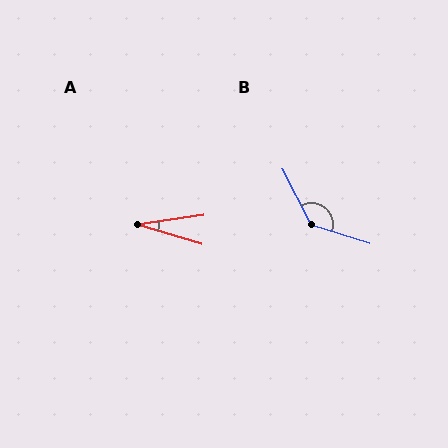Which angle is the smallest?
A, at approximately 25 degrees.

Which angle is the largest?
B, at approximately 135 degrees.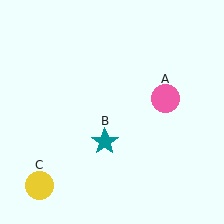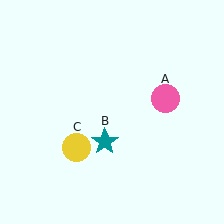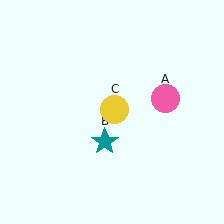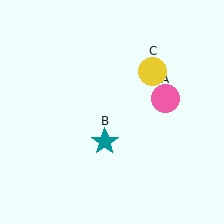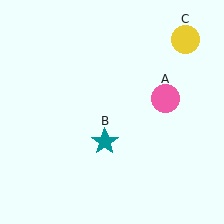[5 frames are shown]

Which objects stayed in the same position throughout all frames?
Pink circle (object A) and teal star (object B) remained stationary.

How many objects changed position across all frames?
1 object changed position: yellow circle (object C).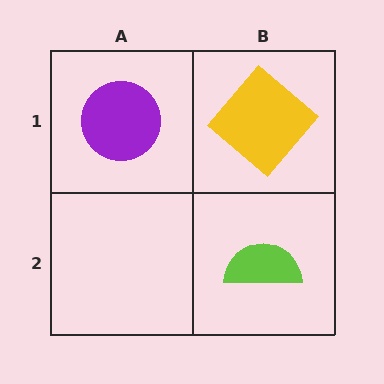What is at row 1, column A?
A purple circle.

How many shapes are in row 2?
1 shape.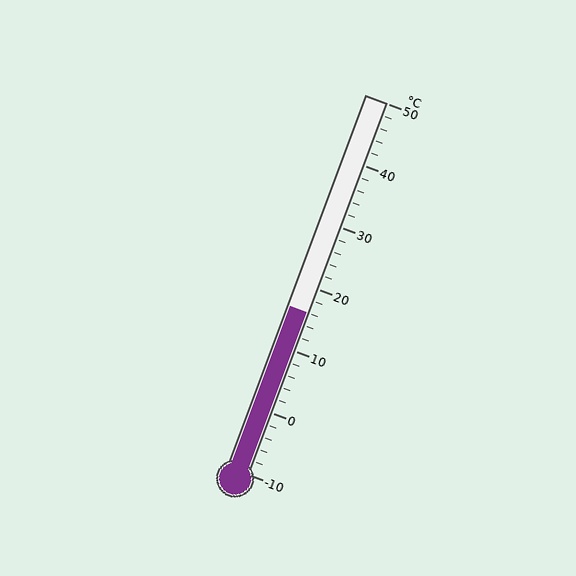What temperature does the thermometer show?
The thermometer shows approximately 16°C.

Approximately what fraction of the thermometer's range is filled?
The thermometer is filled to approximately 45% of its range.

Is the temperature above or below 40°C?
The temperature is below 40°C.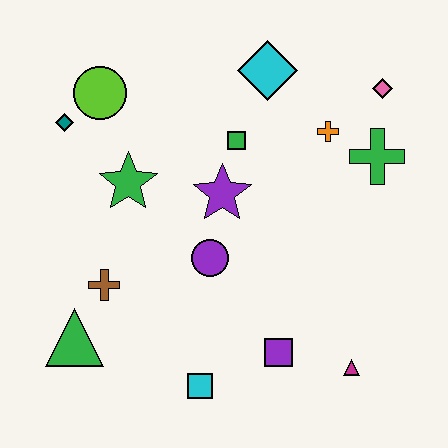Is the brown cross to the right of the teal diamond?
Yes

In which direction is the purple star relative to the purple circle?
The purple star is above the purple circle.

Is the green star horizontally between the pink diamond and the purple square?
No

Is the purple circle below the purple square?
No